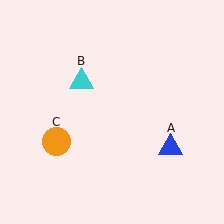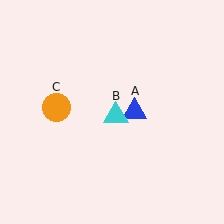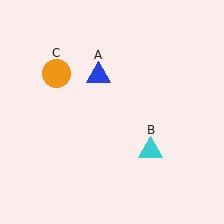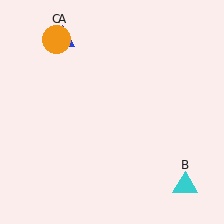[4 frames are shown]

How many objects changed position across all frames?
3 objects changed position: blue triangle (object A), cyan triangle (object B), orange circle (object C).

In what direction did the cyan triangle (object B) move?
The cyan triangle (object B) moved down and to the right.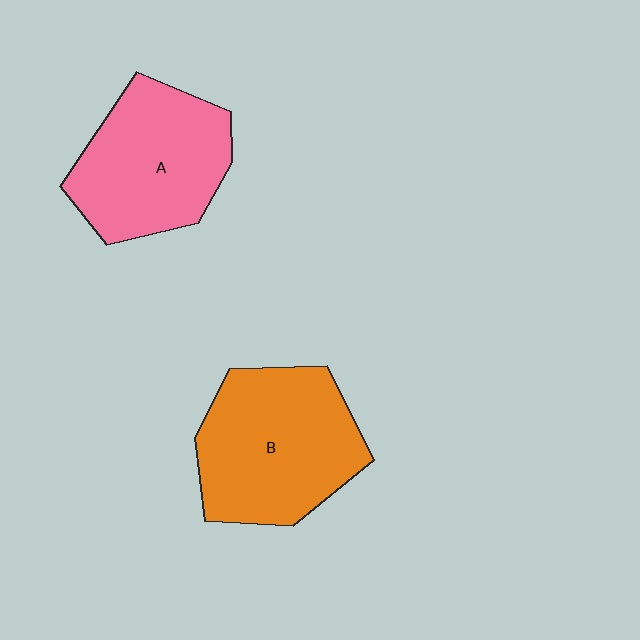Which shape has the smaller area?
Shape A (pink).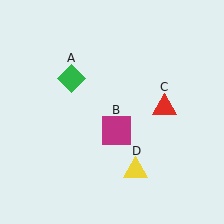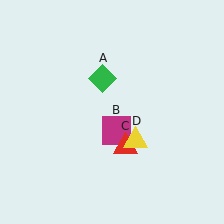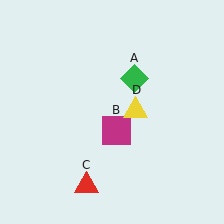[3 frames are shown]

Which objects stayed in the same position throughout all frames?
Magenta square (object B) remained stationary.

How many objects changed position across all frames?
3 objects changed position: green diamond (object A), red triangle (object C), yellow triangle (object D).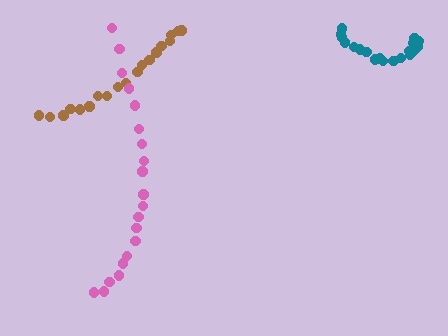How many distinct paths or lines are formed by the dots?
There are 3 distinct paths.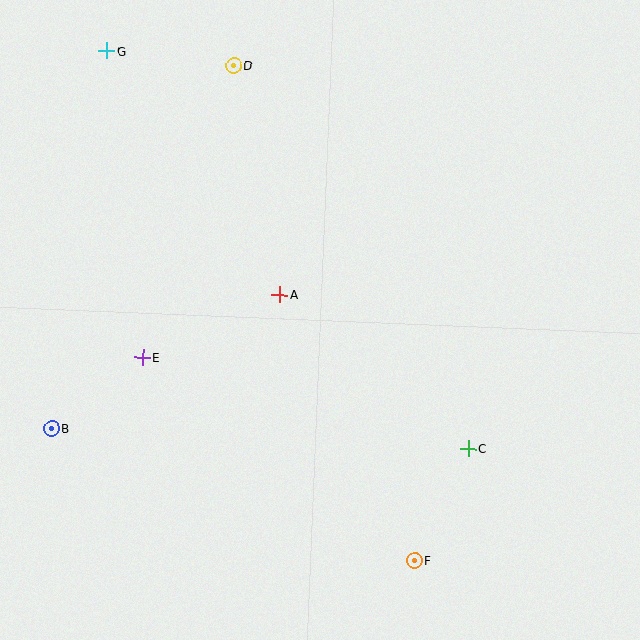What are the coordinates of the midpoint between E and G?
The midpoint between E and G is at (125, 204).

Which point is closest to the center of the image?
Point A at (280, 295) is closest to the center.